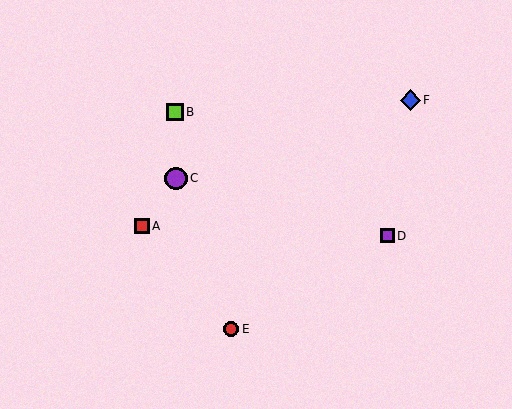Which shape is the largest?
The purple circle (labeled C) is the largest.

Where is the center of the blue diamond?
The center of the blue diamond is at (410, 100).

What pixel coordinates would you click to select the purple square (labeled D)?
Click at (387, 236) to select the purple square D.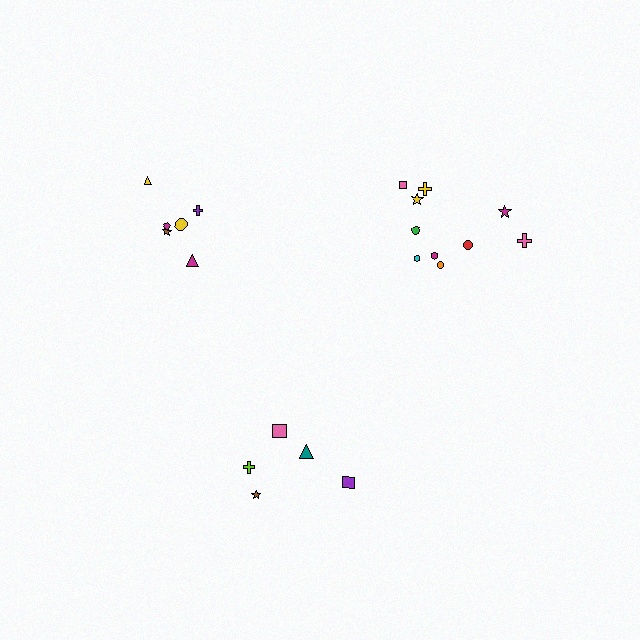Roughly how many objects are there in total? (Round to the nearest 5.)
Roughly 20 objects in total.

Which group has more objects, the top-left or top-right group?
The top-right group.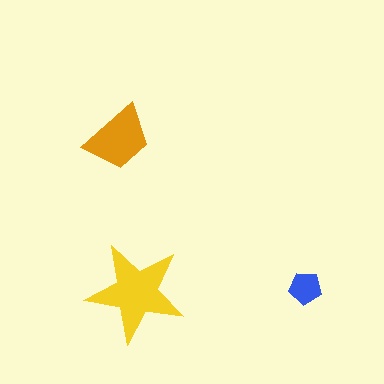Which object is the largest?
The yellow star.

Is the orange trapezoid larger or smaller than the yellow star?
Smaller.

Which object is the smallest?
The blue pentagon.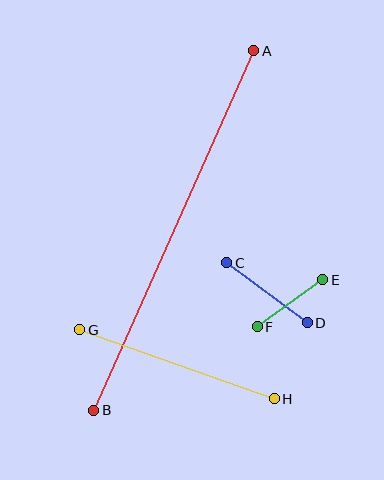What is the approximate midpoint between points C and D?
The midpoint is at approximately (267, 293) pixels.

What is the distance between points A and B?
The distance is approximately 394 pixels.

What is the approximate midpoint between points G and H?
The midpoint is at approximately (177, 364) pixels.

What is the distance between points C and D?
The distance is approximately 101 pixels.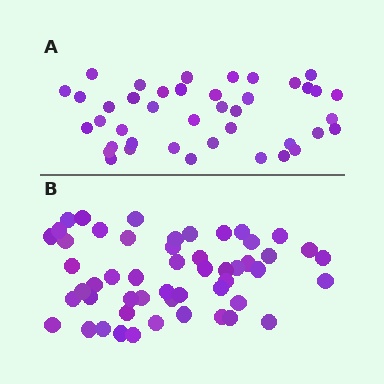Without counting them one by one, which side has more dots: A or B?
Region B (the bottom region) has more dots.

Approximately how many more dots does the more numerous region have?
Region B has roughly 12 or so more dots than region A.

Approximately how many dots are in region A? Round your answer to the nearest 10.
About 40 dots. (The exact count is 41, which rounds to 40.)